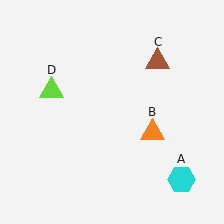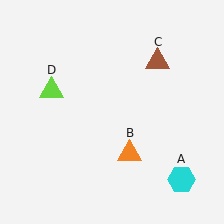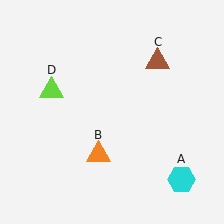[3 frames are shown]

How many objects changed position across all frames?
1 object changed position: orange triangle (object B).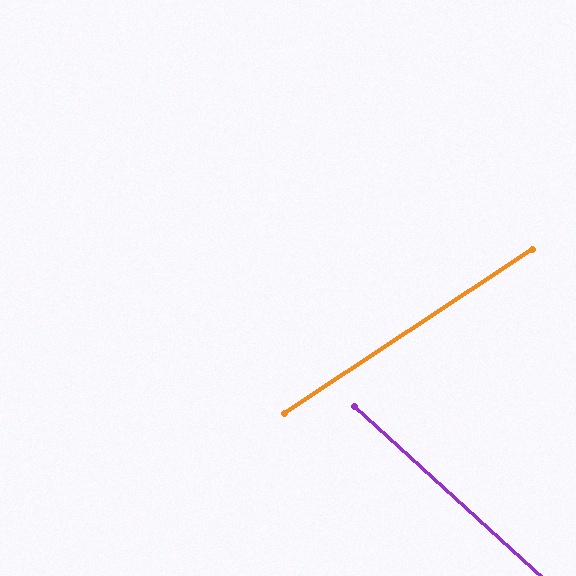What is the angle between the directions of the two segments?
Approximately 76 degrees.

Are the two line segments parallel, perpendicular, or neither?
Neither parallel nor perpendicular — they differ by about 76°.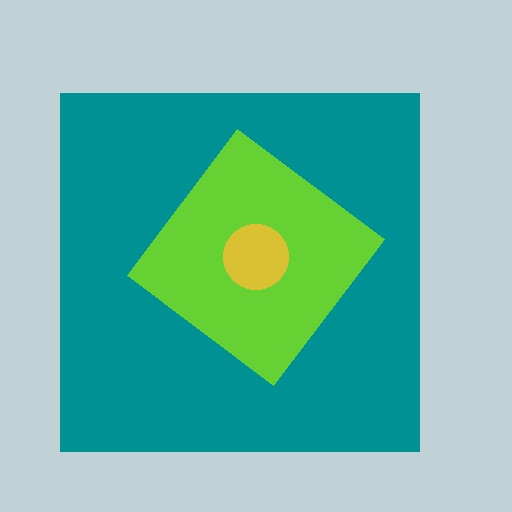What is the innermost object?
The yellow circle.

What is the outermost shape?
The teal square.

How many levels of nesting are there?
3.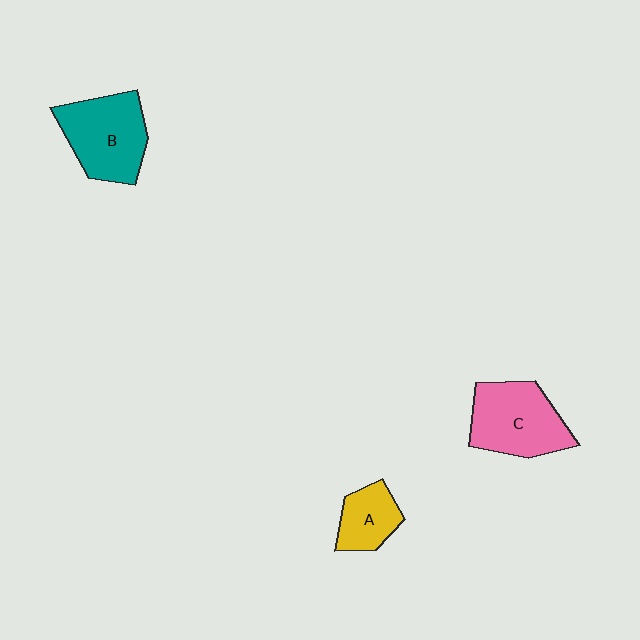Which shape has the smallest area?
Shape A (yellow).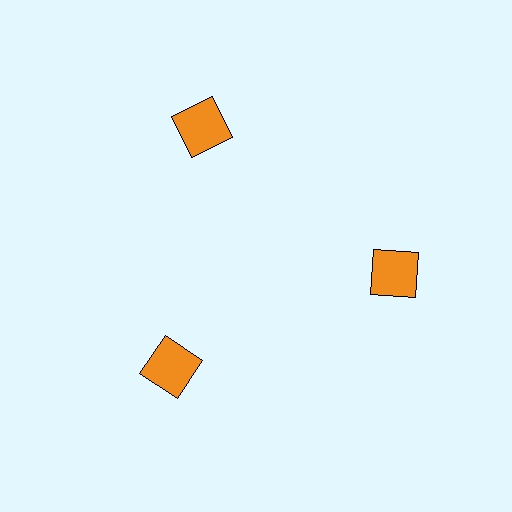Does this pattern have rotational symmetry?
Yes, this pattern has 3-fold rotational symmetry. It looks the same after rotating 120 degrees around the center.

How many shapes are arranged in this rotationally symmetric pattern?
There are 3 shapes, arranged in 3 groups of 1.